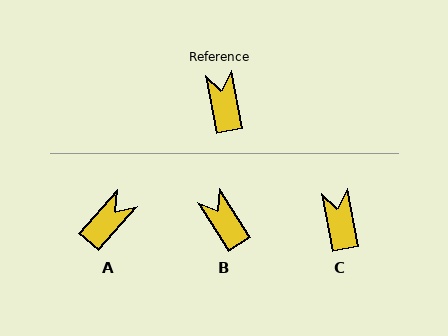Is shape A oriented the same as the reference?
No, it is off by about 53 degrees.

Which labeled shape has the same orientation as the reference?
C.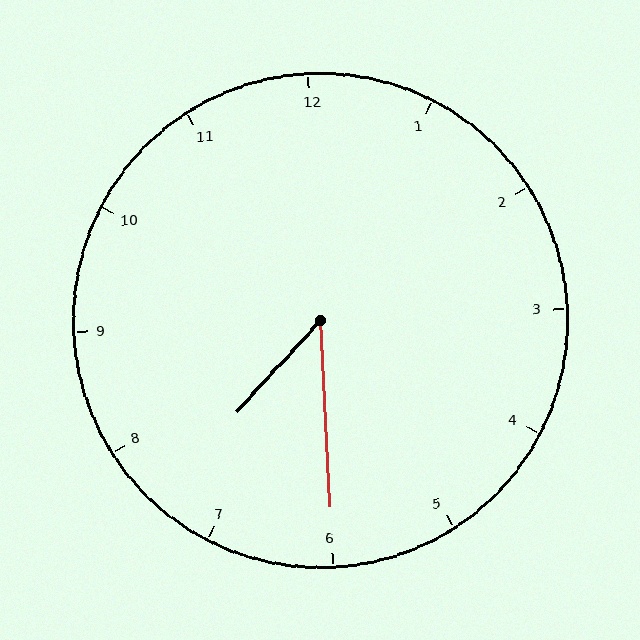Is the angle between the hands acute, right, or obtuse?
It is acute.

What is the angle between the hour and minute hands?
Approximately 45 degrees.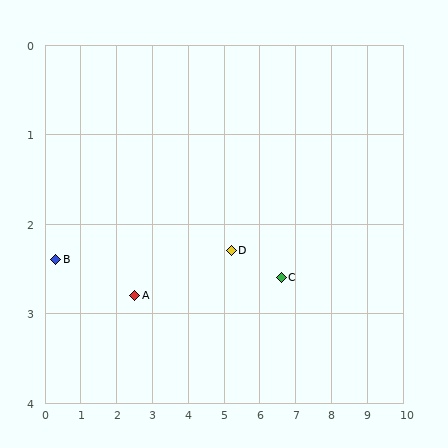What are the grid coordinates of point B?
Point B is at approximately (0.3, 2.4).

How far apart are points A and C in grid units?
Points A and C are about 4.1 grid units apart.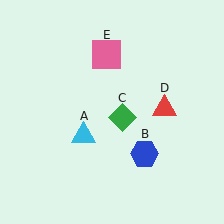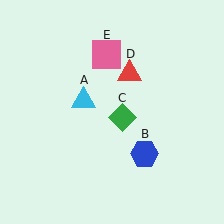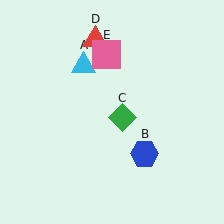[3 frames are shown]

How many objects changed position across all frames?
2 objects changed position: cyan triangle (object A), red triangle (object D).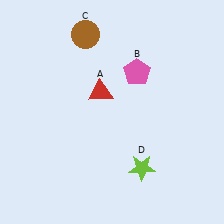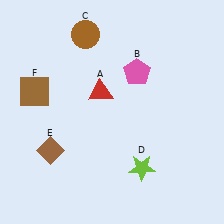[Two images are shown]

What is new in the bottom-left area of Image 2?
A brown diamond (E) was added in the bottom-left area of Image 2.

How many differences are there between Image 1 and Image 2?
There are 2 differences between the two images.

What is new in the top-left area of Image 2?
A brown square (F) was added in the top-left area of Image 2.